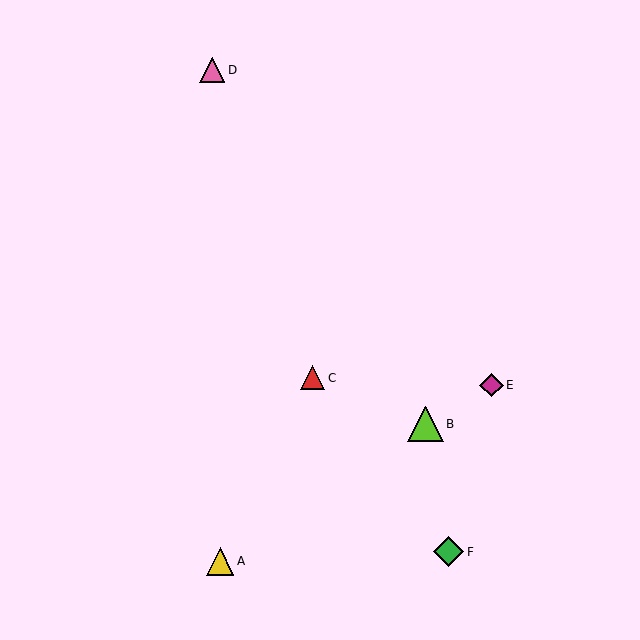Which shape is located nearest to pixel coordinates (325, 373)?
The red triangle (labeled C) at (313, 378) is nearest to that location.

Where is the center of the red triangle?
The center of the red triangle is at (313, 378).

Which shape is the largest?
The lime triangle (labeled B) is the largest.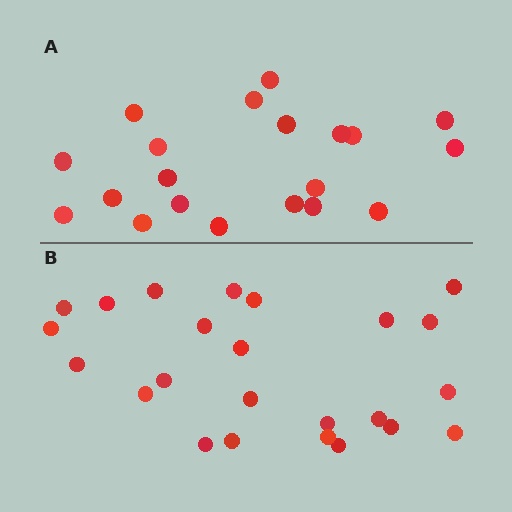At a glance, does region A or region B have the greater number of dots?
Region B (the bottom region) has more dots.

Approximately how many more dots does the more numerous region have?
Region B has about 4 more dots than region A.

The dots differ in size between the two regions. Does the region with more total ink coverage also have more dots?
No. Region A has more total ink coverage because its dots are larger, but region B actually contains more individual dots. Total area can be misleading — the number of items is what matters here.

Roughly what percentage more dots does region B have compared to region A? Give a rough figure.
About 20% more.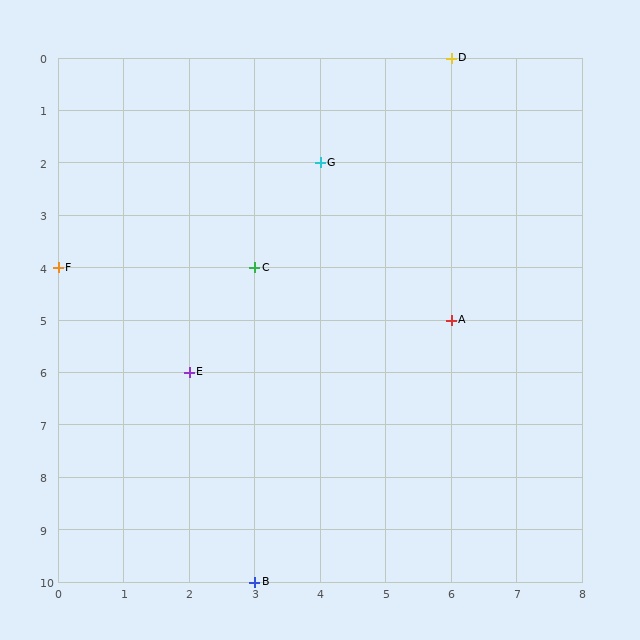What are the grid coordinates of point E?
Point E is at grid coordinates (2, 6).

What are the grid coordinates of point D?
Point D is at grid coordinates (6, 0).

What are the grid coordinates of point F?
Point F is at grid coordinates (0, 4).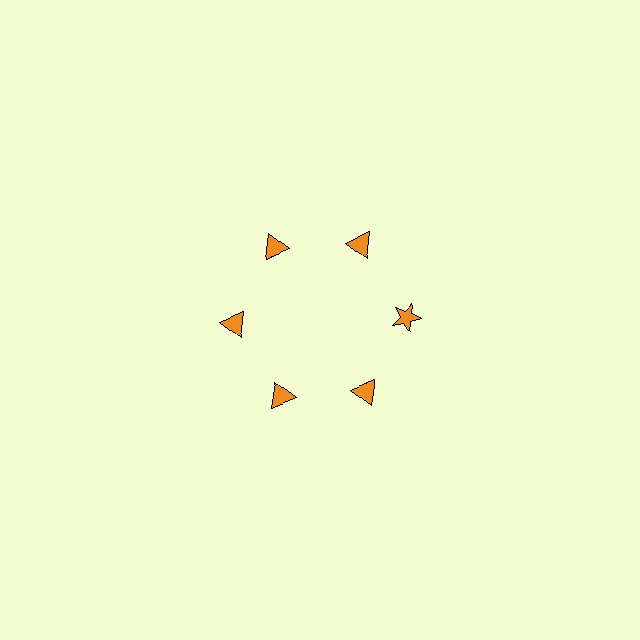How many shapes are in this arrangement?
There are 6 shapes arranged in a ring pattern.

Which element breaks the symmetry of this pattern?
The orange star at roughly the 3 o'clock position breaks the symmetry. All other shapes are orange triangles.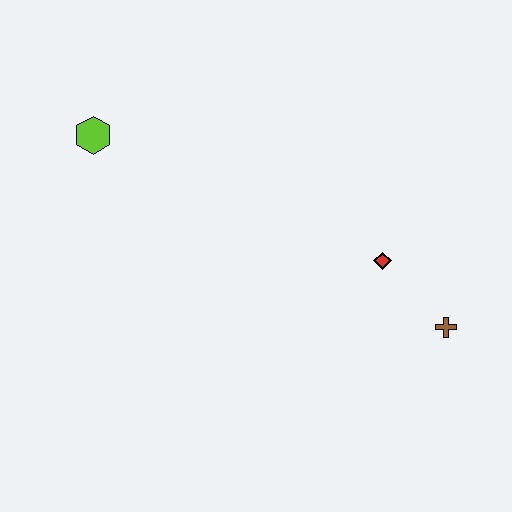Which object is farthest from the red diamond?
The lime hexagon is farthest from the red diamond.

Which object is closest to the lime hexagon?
The red diamond is closest to the lime hexagon.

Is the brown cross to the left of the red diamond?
No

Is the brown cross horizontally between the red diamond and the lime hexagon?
No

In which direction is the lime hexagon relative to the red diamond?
The lime hexagon is to the left of the red diamond.